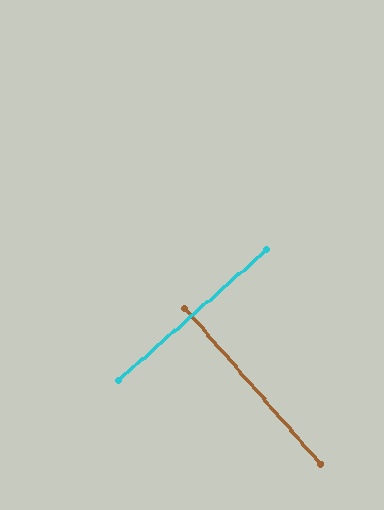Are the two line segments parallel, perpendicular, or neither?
Perpendicular — they meet at approximately 90°.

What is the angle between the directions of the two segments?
Approximately 90 degrees.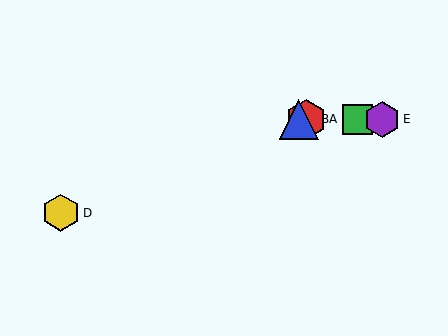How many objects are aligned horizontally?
4 objects (A, B, C, E) are aligned horizontally.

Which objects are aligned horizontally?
Objects A, B, C, E are aligned horizontally.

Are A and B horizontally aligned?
Yes, both are at y≈119.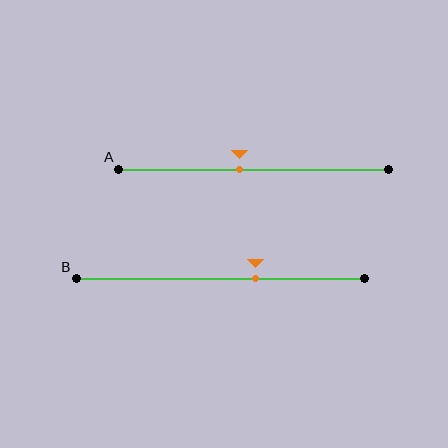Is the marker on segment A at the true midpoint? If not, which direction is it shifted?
No, the marker on segment A is shifted to the left by about 5% of the segment length.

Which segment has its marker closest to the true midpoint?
Segment A has its marker closest to the true midpoint.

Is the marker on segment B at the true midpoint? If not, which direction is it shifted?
No, the marker on segment B is shifted to the right by about 12% of the segment length.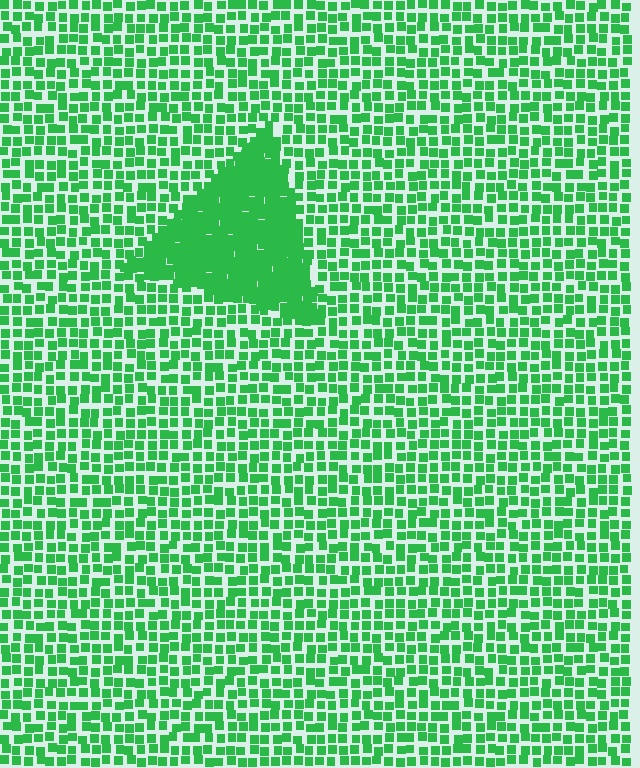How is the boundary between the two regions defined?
The boundary is defined by a change in element density (approximately 2.2x ratio). All elements are the same color, size, and shape.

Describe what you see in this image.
The image contains small green elements arranged at two different densities. A triangle-shaped region is visible where the elements are more densely packed than the surrounding area.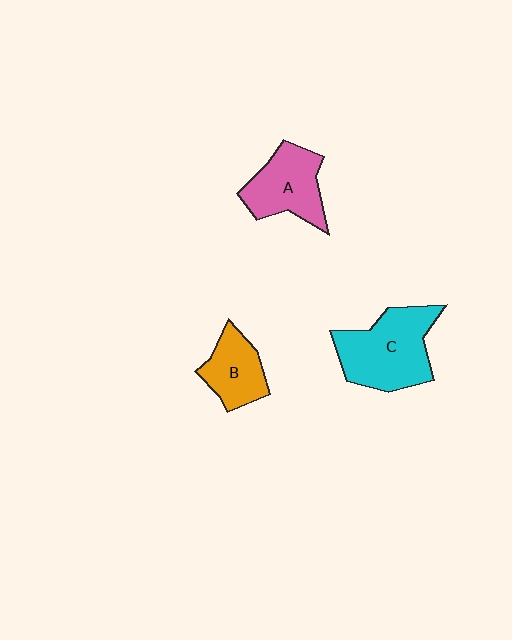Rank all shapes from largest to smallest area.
From largest to smallest: C (cyan), A (pink), B (orange).